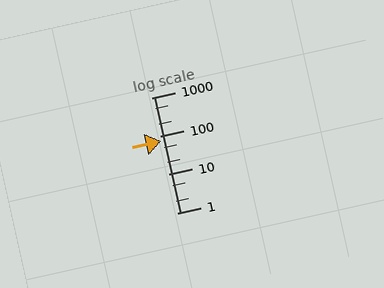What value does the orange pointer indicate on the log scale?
The pointer indicates approximately 72.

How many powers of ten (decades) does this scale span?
The scale spans 3 decades, from 1 to 1000.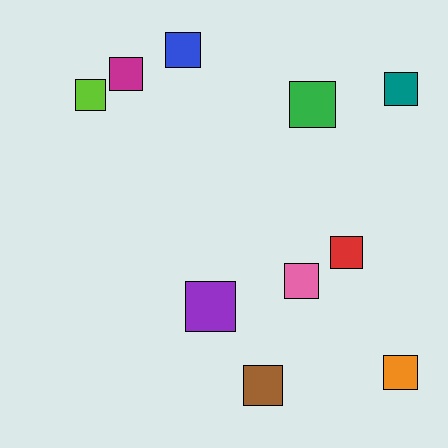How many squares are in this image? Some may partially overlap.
There are 10 squares.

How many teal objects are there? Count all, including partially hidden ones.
There is 1 teal object.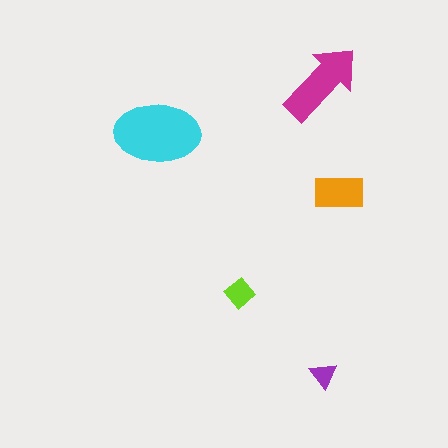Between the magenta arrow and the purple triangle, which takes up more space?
The magenta arrow.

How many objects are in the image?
There are 5 objects in the image.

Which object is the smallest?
The purple triangle.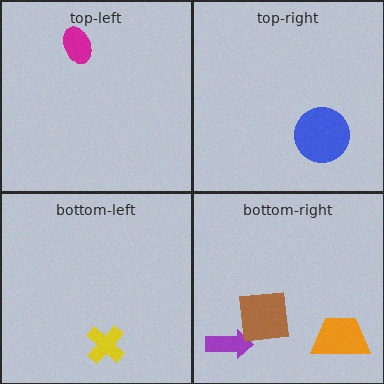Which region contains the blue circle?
The top-right region.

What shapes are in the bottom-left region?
The yellow cross.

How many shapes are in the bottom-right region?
3.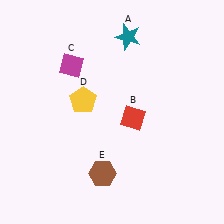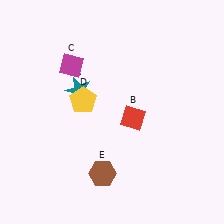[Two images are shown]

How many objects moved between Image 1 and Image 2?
1 object moved between the two images.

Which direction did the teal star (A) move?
The teal star (A) moved down.